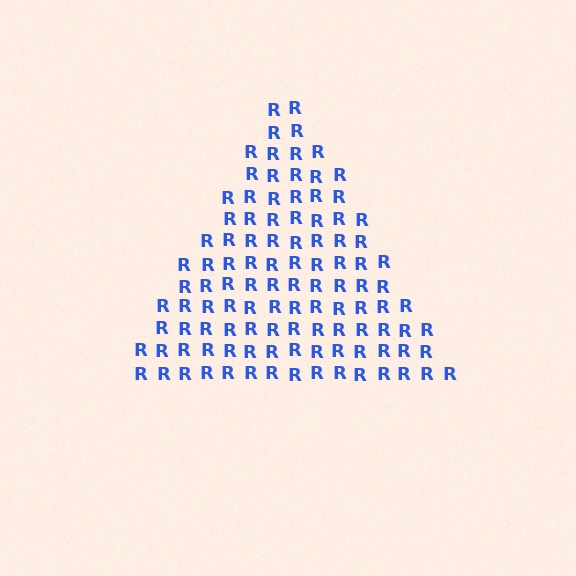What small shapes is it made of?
It is made of small letter R's.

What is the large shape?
The large shape is a triangle.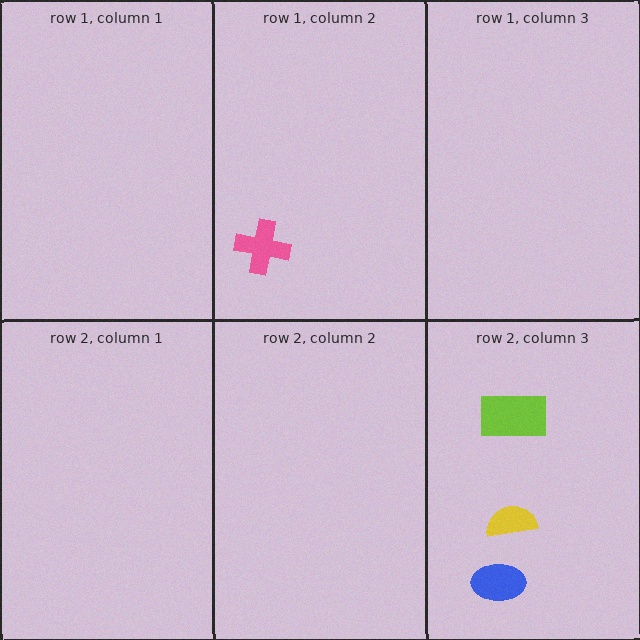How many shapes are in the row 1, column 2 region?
1.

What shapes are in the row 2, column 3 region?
The blue ellipse, the lime rectangle, the yellow semicircle.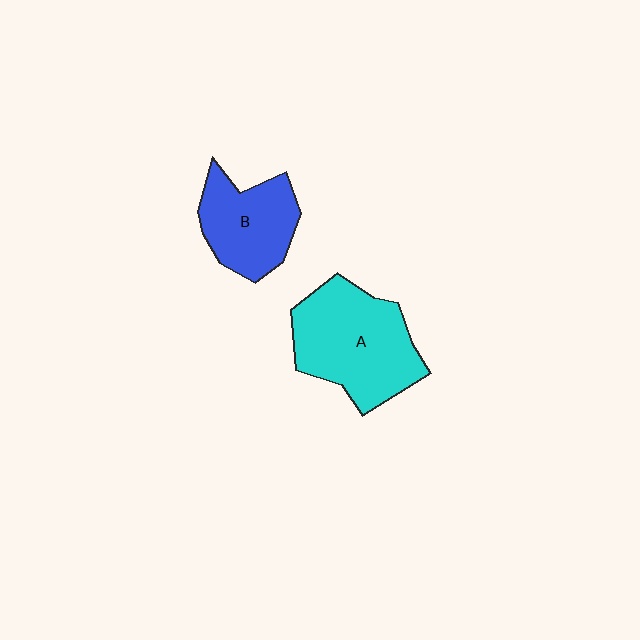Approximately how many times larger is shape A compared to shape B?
Approximately 1.5 times.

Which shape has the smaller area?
Shape B (blue).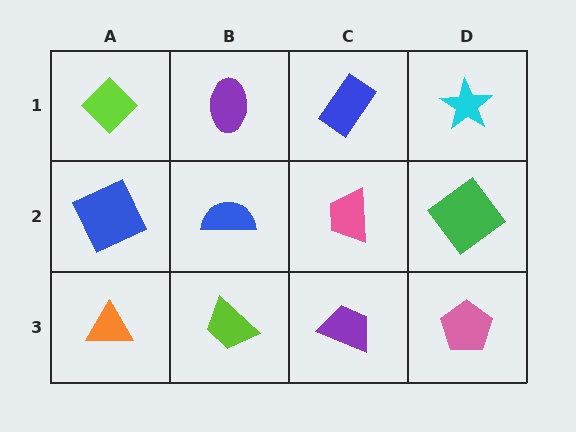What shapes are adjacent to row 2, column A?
A lime diamond (row 1, column A), an orange triangle (row 3, column A), a blue semicircle (row 2, column B).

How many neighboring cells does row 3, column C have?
3.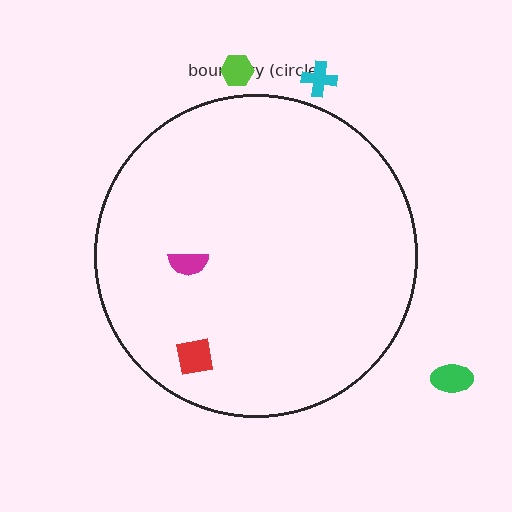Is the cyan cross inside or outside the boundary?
Outside.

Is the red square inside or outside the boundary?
Inside.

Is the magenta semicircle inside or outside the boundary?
Inside.